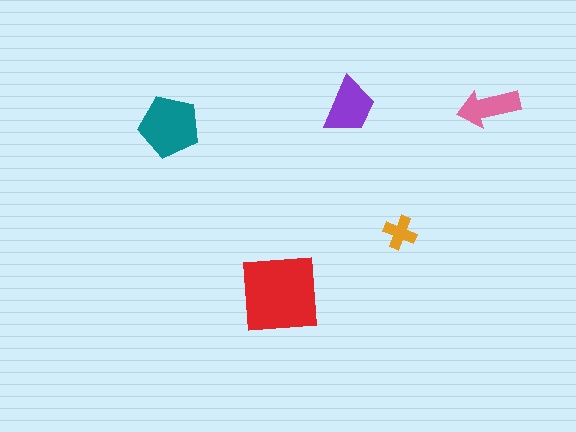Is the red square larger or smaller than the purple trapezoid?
Larger.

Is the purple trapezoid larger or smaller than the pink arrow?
Larger.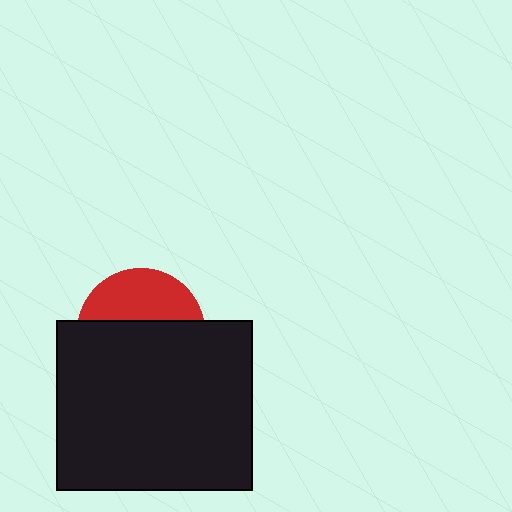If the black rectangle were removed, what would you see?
You would see the complete red circle.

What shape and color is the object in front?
The object in front is a black rectangle.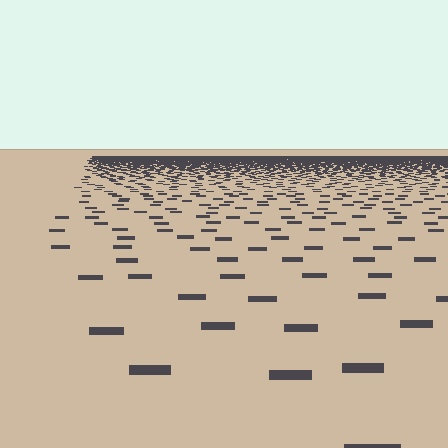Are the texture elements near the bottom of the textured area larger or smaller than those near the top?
Larger. Near the bottom, elements are closer to the viewer and appear at a bigger on-screen size.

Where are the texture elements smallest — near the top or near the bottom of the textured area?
Near the top.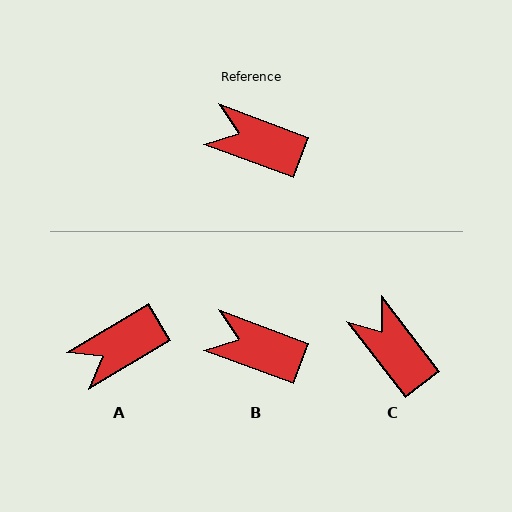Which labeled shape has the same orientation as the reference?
B.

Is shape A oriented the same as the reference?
No, it is off by about 51 degrees.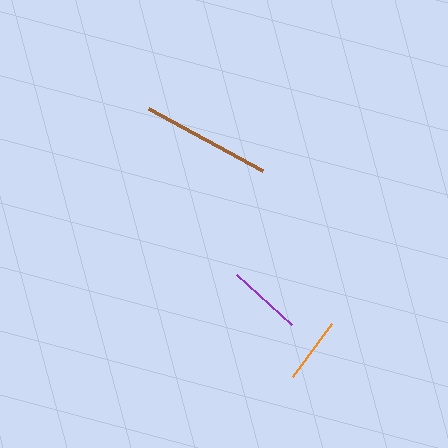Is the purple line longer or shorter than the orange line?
The purple line is longer than the orange line.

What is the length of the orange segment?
The orange segment is approximately 66 pixels long.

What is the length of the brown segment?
The brown segment is approximately 129 pixels long.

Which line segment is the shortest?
The orange line is the shortest at approximately 66 pixels.